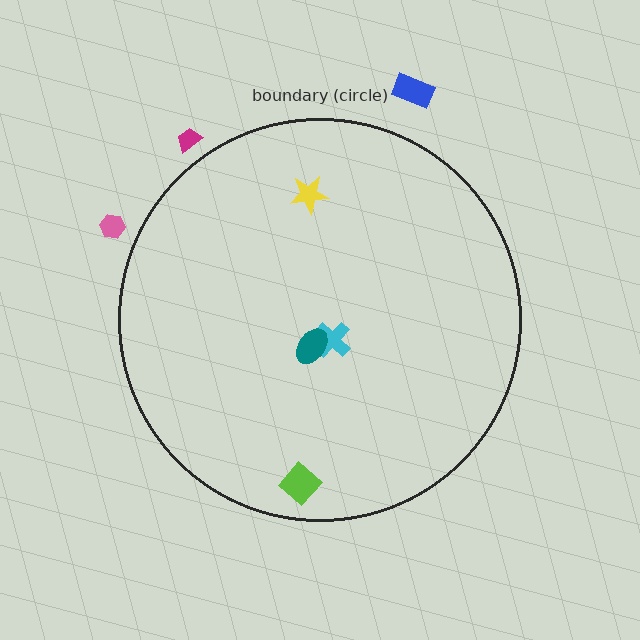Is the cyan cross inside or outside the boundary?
Inside.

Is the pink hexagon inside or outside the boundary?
Outside.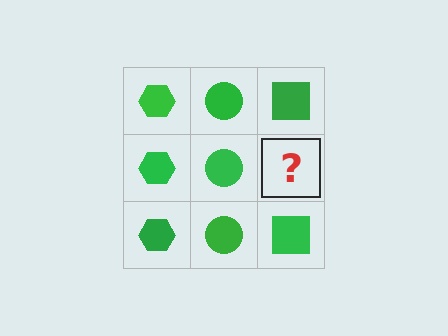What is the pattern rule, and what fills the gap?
The rule is that each column has a consistent shape. The gap should be filled with a green square.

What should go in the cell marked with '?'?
The missing cell should contain a green square.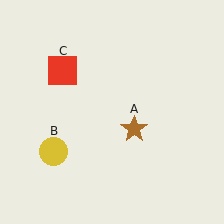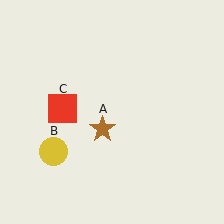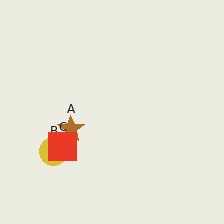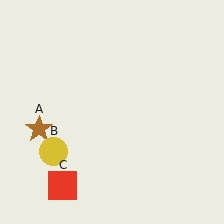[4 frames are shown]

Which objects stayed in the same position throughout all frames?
Yellow circle (object B) remained stationary.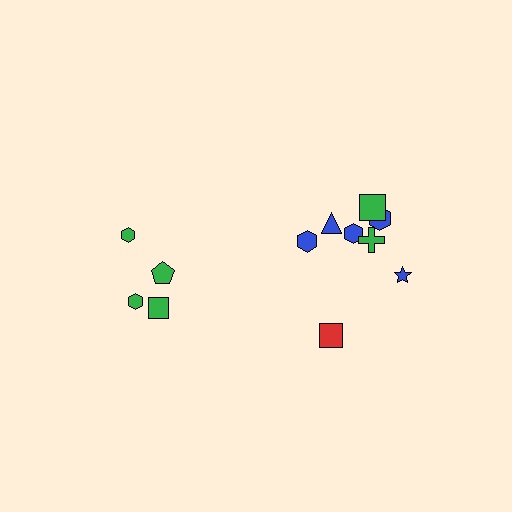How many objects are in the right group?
There are 8 objects.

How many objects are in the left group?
There are 4 objects.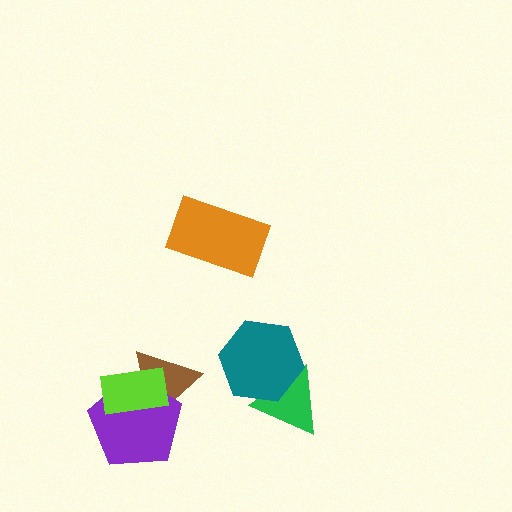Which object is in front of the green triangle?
The teal hexagon is in front of the green triangle.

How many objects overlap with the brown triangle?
2 objects overlap with the brown triangle.